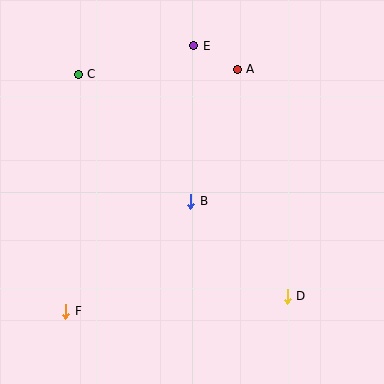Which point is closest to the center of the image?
Point B at (191, 201) is closest to the center.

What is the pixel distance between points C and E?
The distance between C and E is 119 pixels.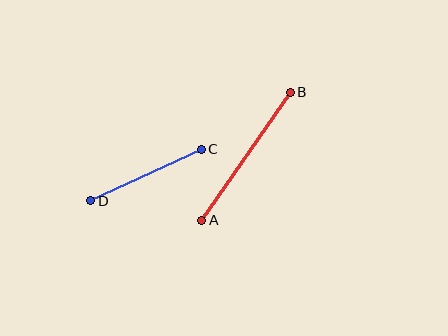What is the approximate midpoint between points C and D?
The midpoint is at approximately (146, 175) pixels.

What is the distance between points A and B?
The distance is approximately 156 pixels.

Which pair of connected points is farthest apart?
Points A and B are farthest apart.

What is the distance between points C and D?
The distance is approximately 122 pixels.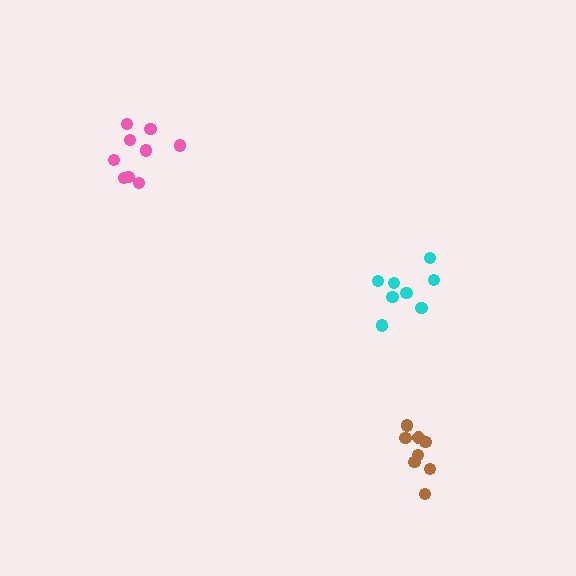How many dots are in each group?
Group 1: 9 dots, Group 2: 9 dots, Group 3: 8 dots (26 total).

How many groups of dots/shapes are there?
There are 3 groups.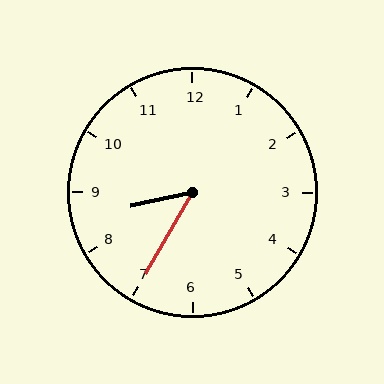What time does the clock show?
8:35.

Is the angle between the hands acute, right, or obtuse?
It is acute.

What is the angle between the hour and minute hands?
Approximately 48 degrees.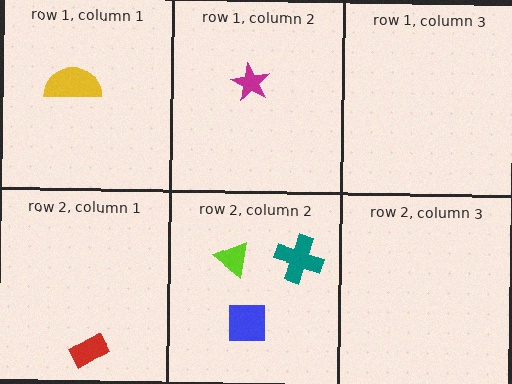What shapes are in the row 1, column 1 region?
The yellow semicircle.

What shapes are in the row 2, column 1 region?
The red rectangle.